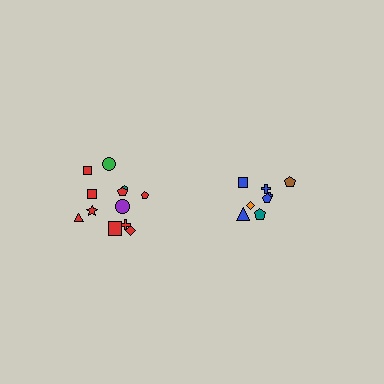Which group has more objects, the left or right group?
The left group.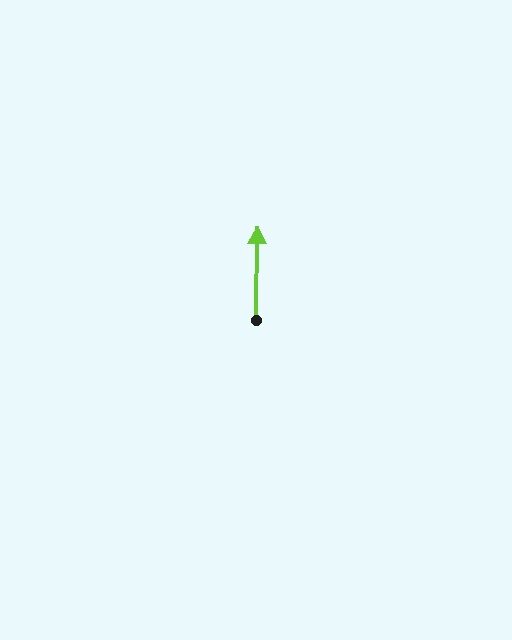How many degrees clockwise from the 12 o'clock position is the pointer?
Approximately 1 degrees.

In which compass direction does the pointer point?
North.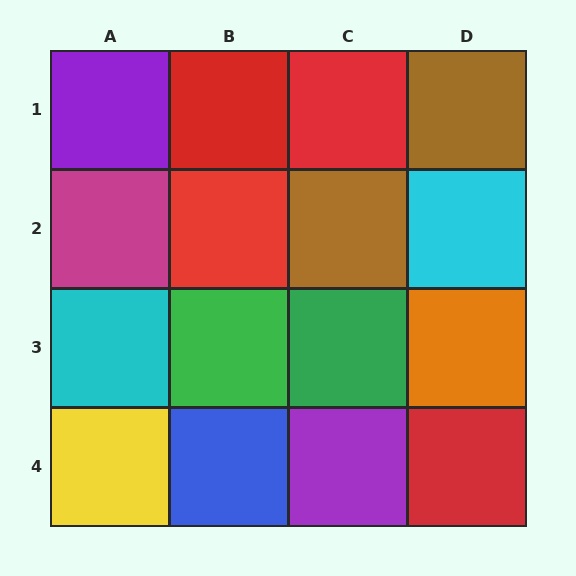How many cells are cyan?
2 cells are cyan.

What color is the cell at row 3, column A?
Cyan.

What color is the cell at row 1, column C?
Red.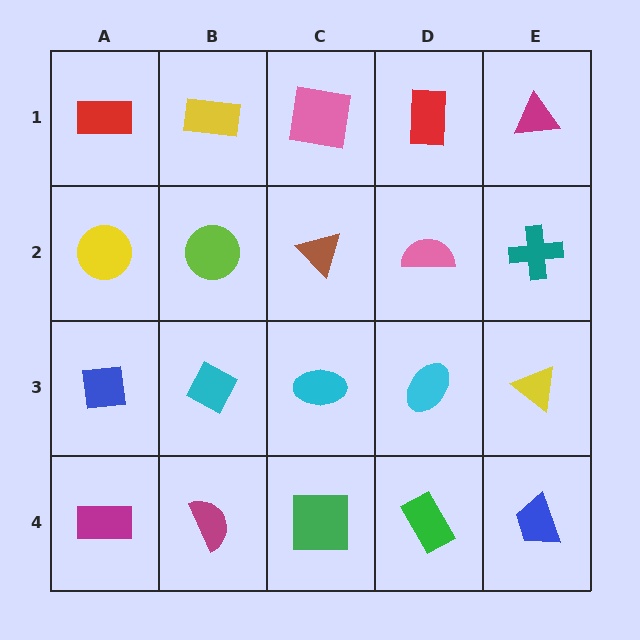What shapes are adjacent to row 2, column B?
A yellow rectangle (row 1, column B), a cyan diamond (row 3, column B), a yellow circle (row 2, column A), a brown triangle (row 2, column C).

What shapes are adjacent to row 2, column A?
A red rectangle (row 1, column A), a blue square (row 3, column A), a lime circle (row 2, column B).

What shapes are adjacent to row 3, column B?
A lime circle (row 2, column B), a magenta semicircle (row 4, column B), a blue square (row 3, column A), a cyan ellipse (row 3, column C).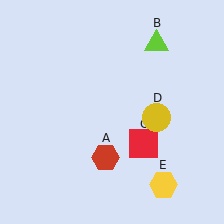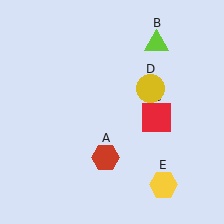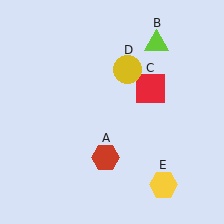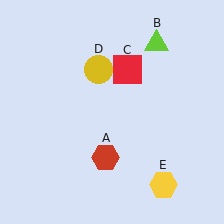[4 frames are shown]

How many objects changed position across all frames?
2 objects changed position: red square (object C), yellow circle (object D).